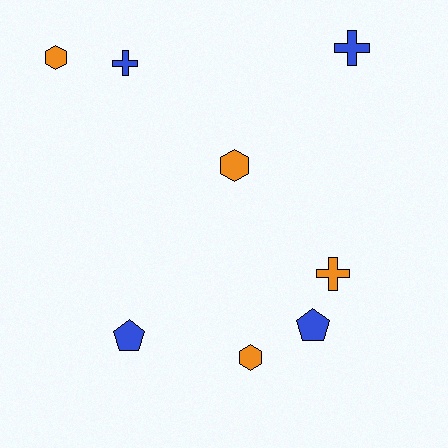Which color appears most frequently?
Blue, with 4 objects.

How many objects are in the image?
There are 8 objects.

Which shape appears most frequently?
Hexagon, with 3 objects.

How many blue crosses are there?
There are 2 blue crosses.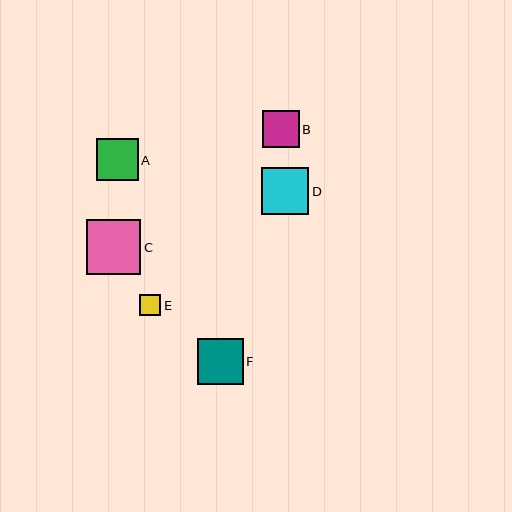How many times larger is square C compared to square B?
Square C is approximately 1.5 times the size of square B.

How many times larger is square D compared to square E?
Square D is approximately 2.2 times the size of square E.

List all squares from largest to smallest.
From largest to smallest: C, D, F, A, B, E.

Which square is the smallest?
Square E is the smallest with a size of approximately 21 pixels.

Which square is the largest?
Square C is the largest with a size of approximately 55 pixels.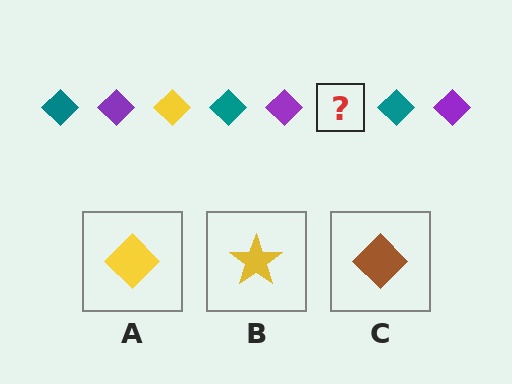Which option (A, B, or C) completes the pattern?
A.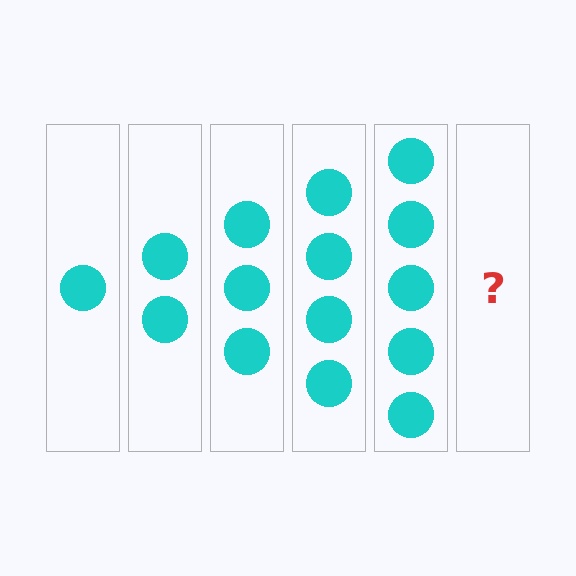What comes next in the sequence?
The next element should be 6 circles.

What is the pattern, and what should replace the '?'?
The pattern is that each step adds one more circle. The '?' should be 6 circles.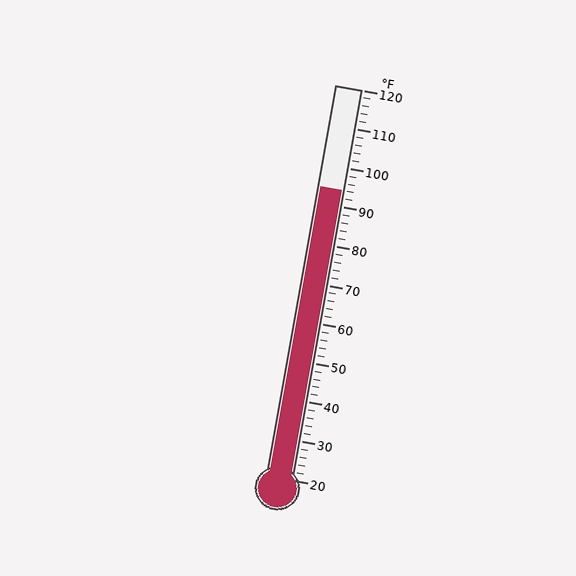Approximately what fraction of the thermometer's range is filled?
The thermometer is filled to approximately 75% of its range.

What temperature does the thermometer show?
The thermometer shows approximately 94°F.